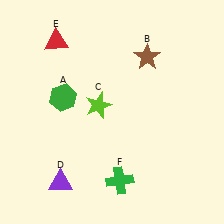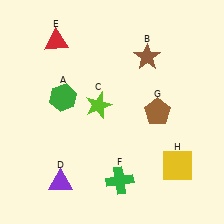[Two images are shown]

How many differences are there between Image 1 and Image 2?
There are 2 differences between the two images.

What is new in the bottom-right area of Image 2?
A yellow square (H) was added in the bottom-right area of Image 2.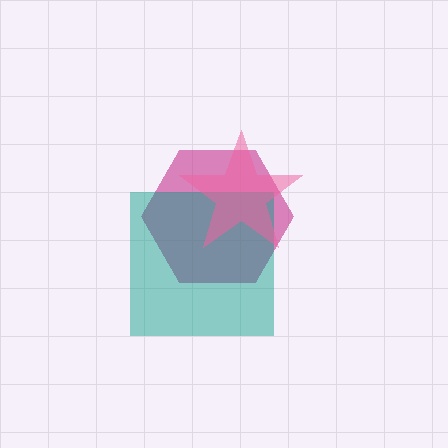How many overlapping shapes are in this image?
There are 3 overlapping shapes in the image.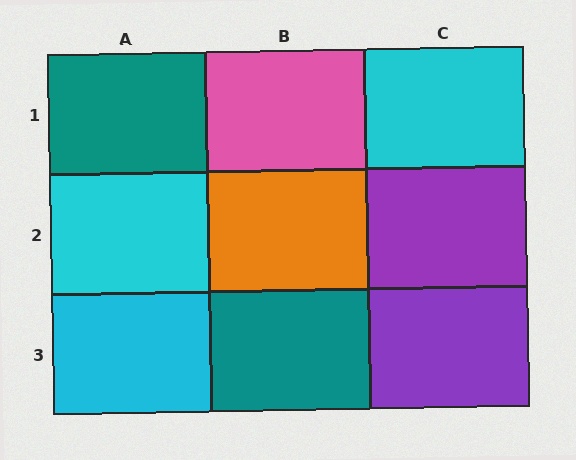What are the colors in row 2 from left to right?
Cyan, orange, purple.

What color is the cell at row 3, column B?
Teal.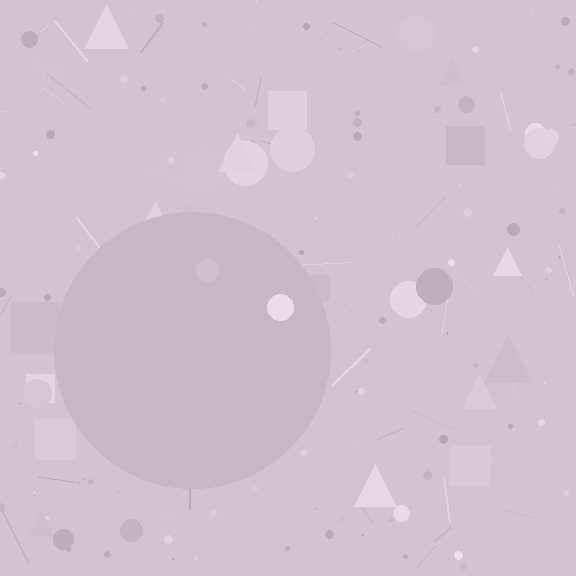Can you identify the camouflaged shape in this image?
The camouflaged shape is a circle.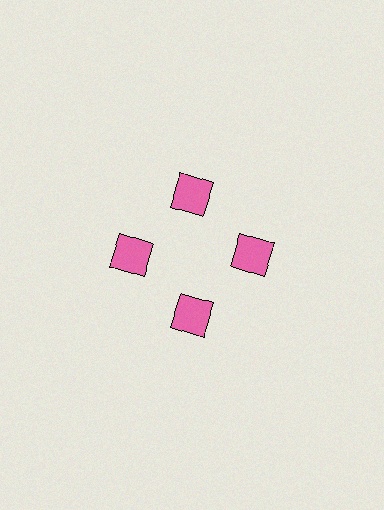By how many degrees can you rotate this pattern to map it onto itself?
The pattern maps onto itself every 90 degrees of rotation.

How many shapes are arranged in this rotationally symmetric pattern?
There are 4 shapes, arranged in 4 groups of 1.